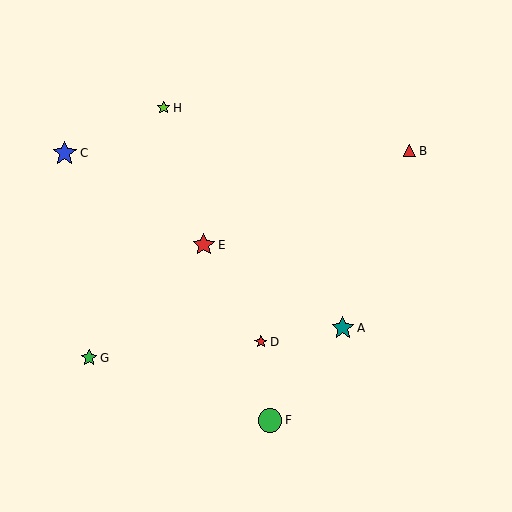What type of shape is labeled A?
Shape A is a teal star.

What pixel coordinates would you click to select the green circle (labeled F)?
Click at (270, 420) to select the green circle F.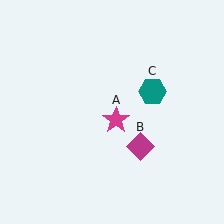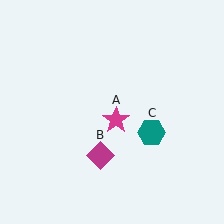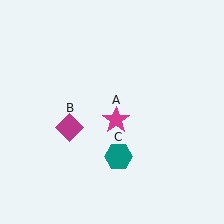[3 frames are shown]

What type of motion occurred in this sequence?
The magenta diamond (object B), teal hexagon (object C) rotated clockwise around the center of the scene.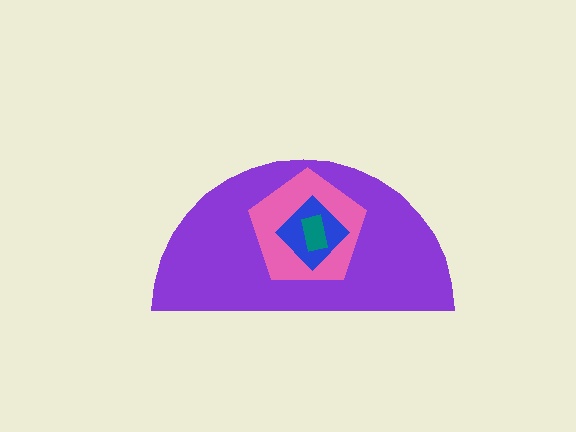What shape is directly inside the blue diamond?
The teal rectangle.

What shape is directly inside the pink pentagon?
The blue diamond.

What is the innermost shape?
The teal rectangle.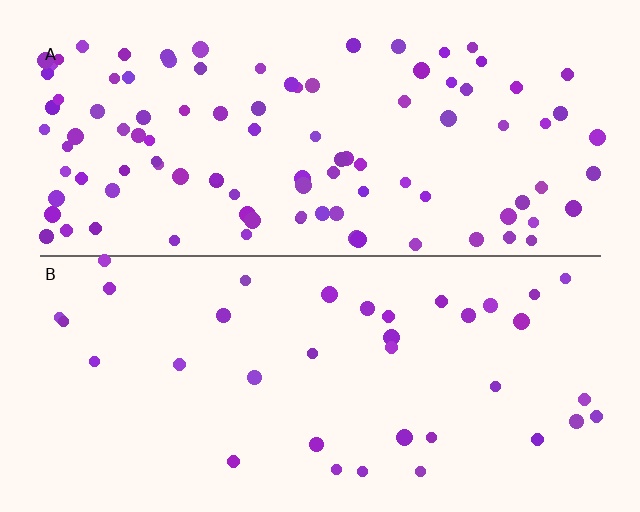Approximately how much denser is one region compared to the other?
Approximately 2.8× — region A over region B.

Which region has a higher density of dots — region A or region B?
A (the top).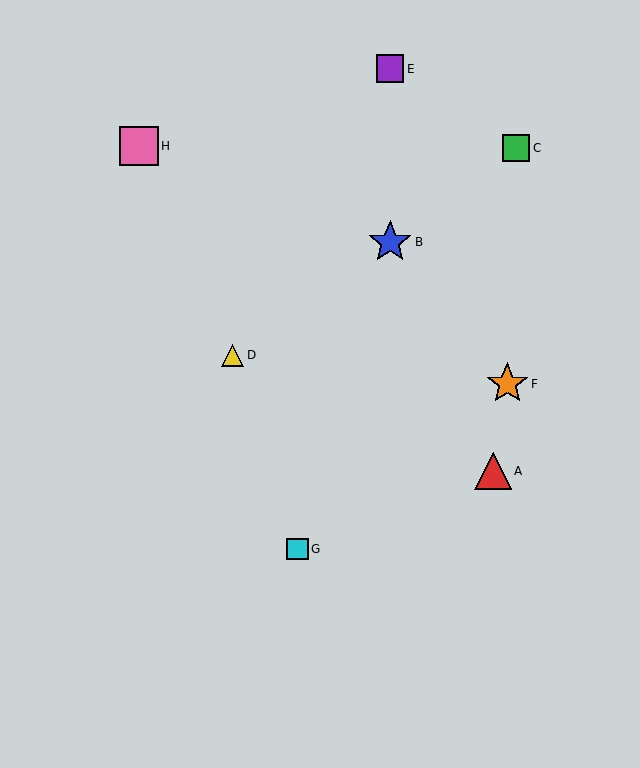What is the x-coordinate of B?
Object B is at x≈390.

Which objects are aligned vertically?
Objects B, E are aligned vertically.